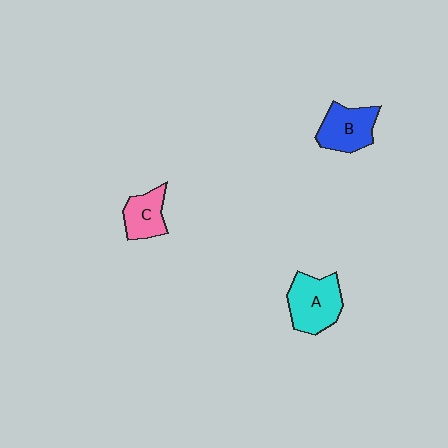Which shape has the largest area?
Shape A (cyan).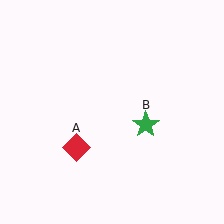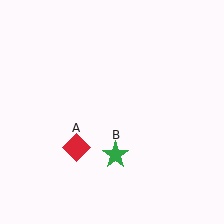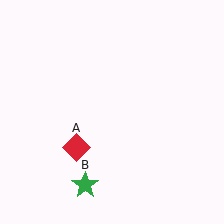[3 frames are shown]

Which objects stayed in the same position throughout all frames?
Red diamond (object A) remained stationary.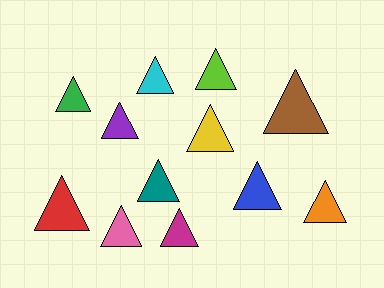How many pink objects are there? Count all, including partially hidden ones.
There is 1 pink object.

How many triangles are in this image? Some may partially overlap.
There are 12 triangles.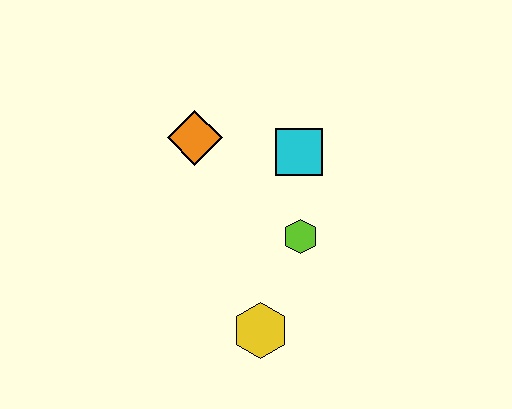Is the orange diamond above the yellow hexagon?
Yes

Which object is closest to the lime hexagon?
The cyan square is closest to the lime hexagon.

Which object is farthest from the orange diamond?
The yellow hexagon is farthest from the orange diamond.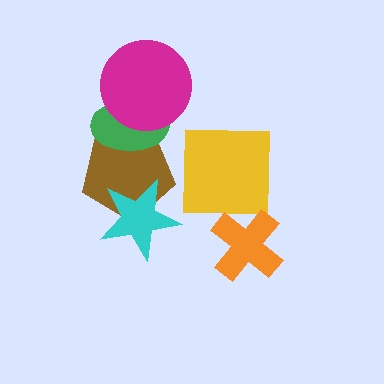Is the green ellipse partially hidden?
Yes, it is partially covered by another shape.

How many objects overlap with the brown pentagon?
2 objects overlap with the brown pentagon.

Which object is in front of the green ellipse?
The magenta circle is in front of the green ellipse.